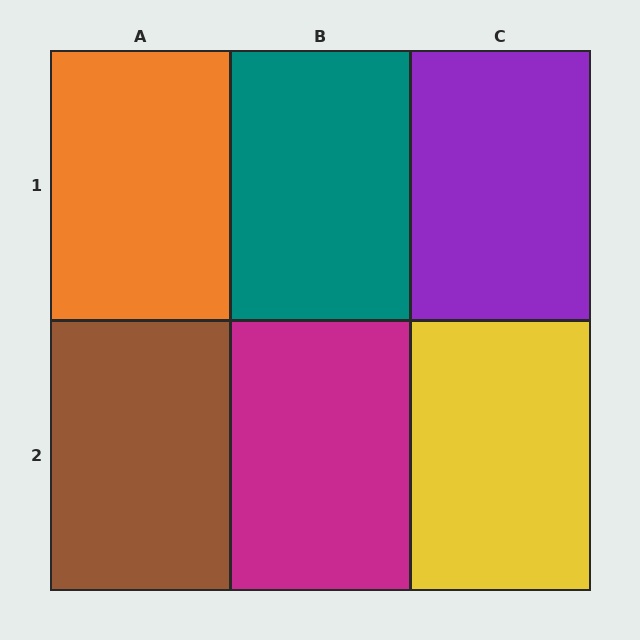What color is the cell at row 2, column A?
Brown.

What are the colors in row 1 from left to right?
Orange, teal, purple.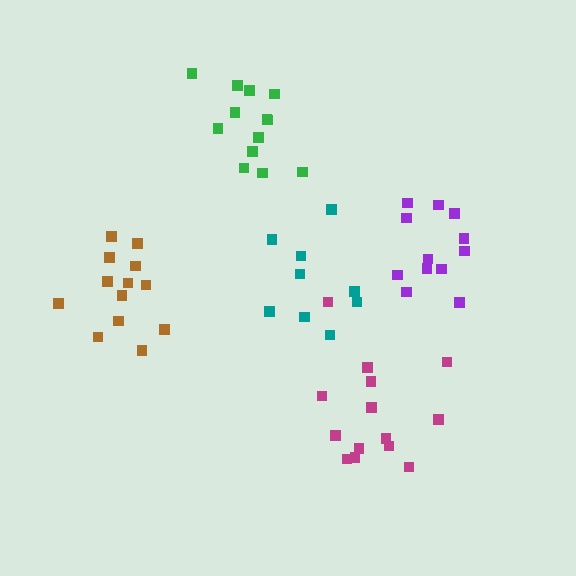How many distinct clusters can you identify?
There are 5 distinct clusters.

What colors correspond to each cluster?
The clusters are colored: teal, purple, brown, green, magenta.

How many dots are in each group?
Group 1: 9 dots, Group 2: 12 dots, Group 3: 13 dots, Group 4: 13 dots, Group 5: 14 dots (61 total).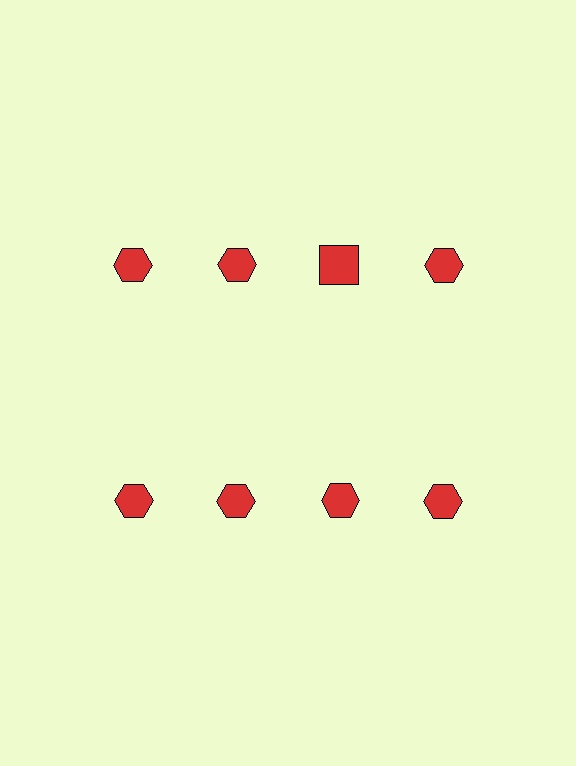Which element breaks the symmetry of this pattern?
The red square in the top row, center column breaks the symmetry. All other shapes are red hexagons.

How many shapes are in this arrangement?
There are 8 shapes arranged in a grid pattern.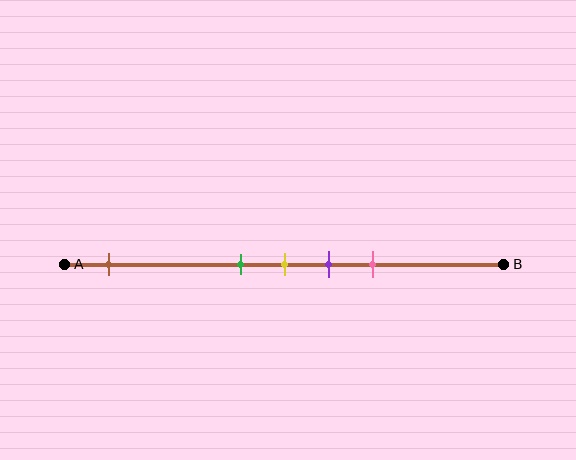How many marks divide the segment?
There are 5 marks dividing the segment.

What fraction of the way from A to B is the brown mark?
The brown mark is approximately 10% (0.1) of the way from A to B.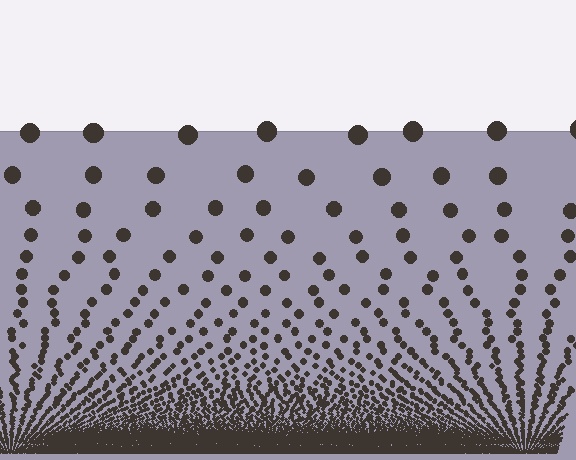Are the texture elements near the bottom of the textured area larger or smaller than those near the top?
Smaller. The gradient is inverted — elements near the bottom are smaller and denser.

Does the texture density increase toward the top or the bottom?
Density increases toward the bottom.